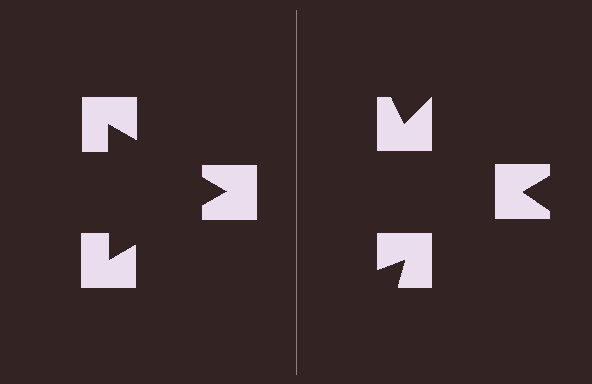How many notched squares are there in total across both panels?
6 — 3 on each side.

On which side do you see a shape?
An illusory triangle appears on the left side. On the right side the wedge cuts are rotated, so no coherent shape forms.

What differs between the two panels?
The notched squares are positioned identically on both sides; only the wedge orientations differ. On the left they align to a triangle; on the right they are misaligned.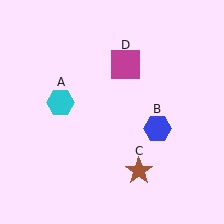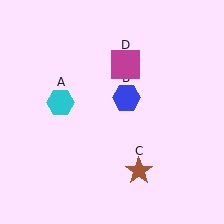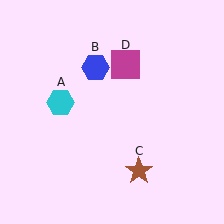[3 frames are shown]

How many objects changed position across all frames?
1 object changed position: blue hexagon (object B).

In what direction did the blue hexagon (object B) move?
The blue hexagon (object B) moved up and to the left.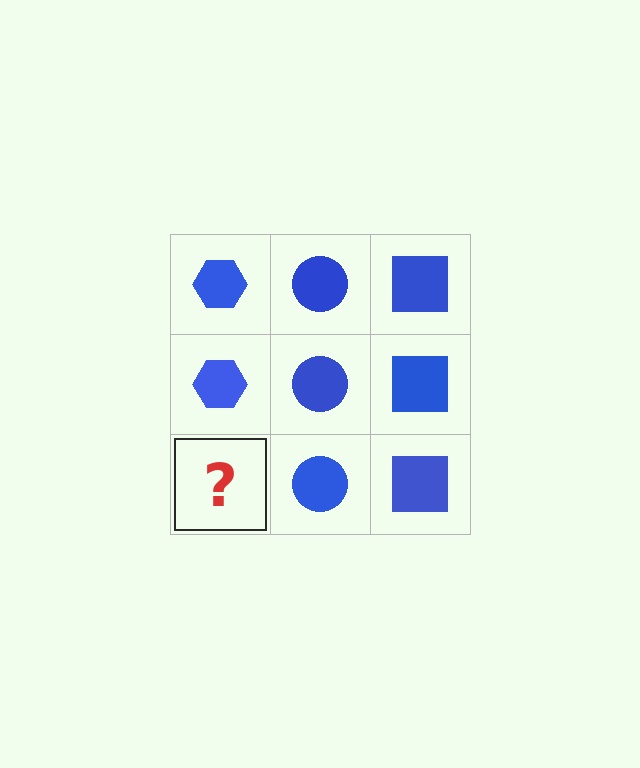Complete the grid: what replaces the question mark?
The question mark should be replaced with a blue hexagon.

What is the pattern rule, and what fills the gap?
The rule is that each column has a consistent shape. The gap should be filled with a blue hexagon.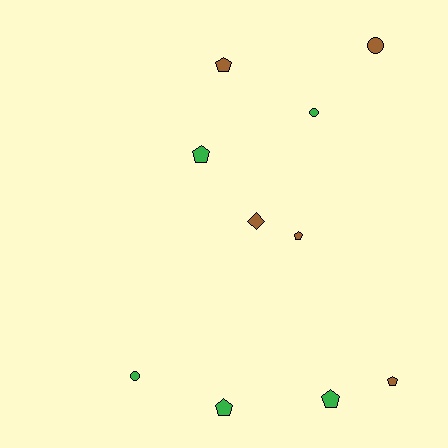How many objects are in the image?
There are 10 objects.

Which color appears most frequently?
Brown, with 5 objects.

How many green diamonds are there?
There are no green diamonds.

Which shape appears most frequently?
Pentagon, with 6 objects.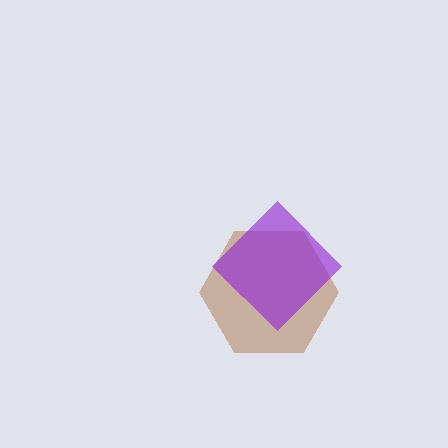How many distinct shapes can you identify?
There are 2 distinct shapes: a brown hexagon, a purple diamond.